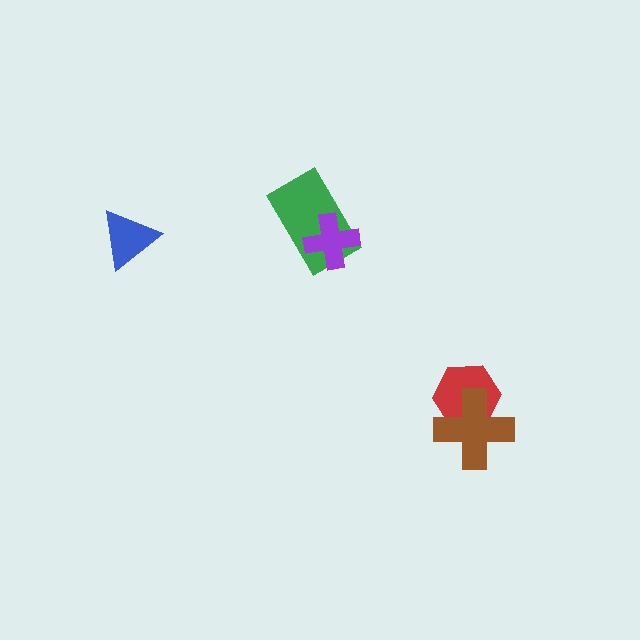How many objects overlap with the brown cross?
1 object overlaps with the brown cross.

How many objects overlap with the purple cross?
1 object overlaps with the purple cross.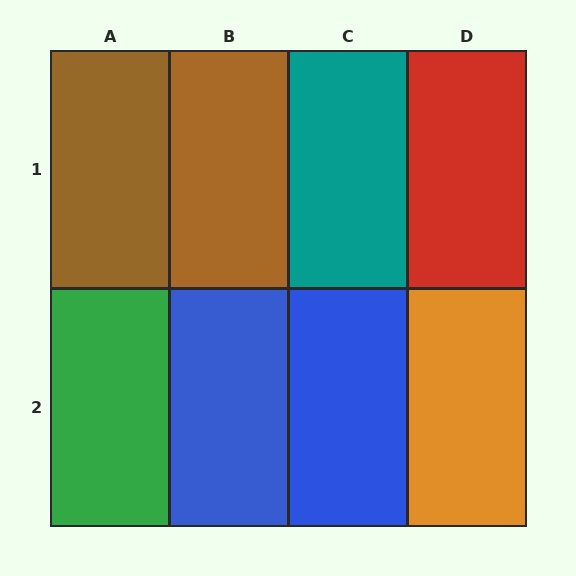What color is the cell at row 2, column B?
Blue.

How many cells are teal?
1 cell is teal.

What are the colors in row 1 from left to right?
Brown, brown, teal, red.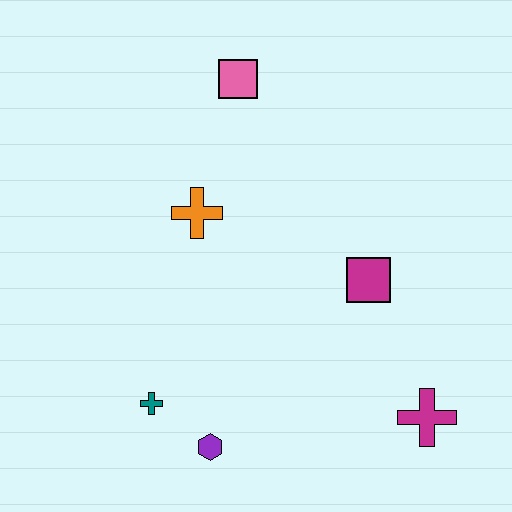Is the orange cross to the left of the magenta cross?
Yes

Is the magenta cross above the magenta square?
No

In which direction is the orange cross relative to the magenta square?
The orange cross is to the left of the magenta square.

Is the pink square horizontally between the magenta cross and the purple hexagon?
Yes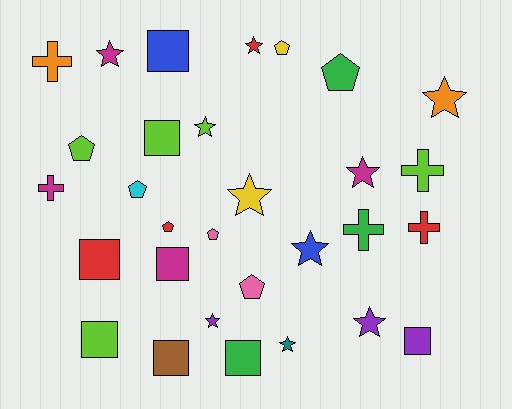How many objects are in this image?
There are 30 objects.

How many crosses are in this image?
There are 5 crosses.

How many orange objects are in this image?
There are 2 orange objects.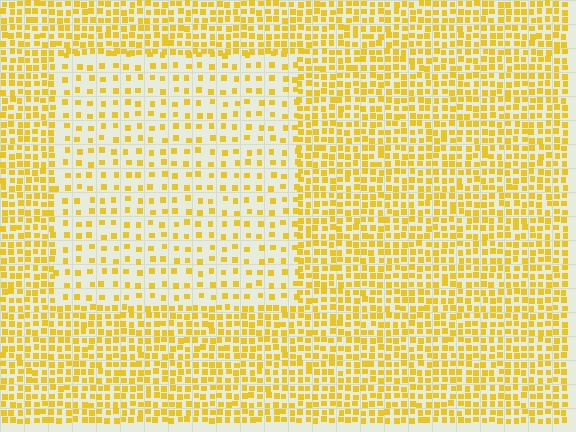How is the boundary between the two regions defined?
The boundary is defined by a change in element density (approximately 2.3x ratio). All elements are the same color, size, and shape.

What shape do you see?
I see a rectangle.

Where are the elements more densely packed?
The elements are more densely packed outside the rectangle boundary.